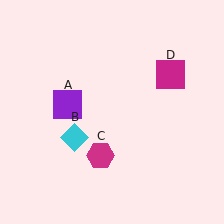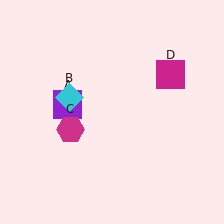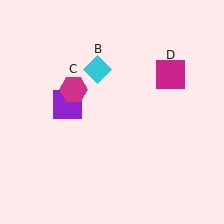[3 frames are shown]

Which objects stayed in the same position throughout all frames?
Purple square (object A) and magenta square (object D) remained stationary.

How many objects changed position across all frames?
2 objects changed position: cyan diamond (object B), magenta hexagon (object C).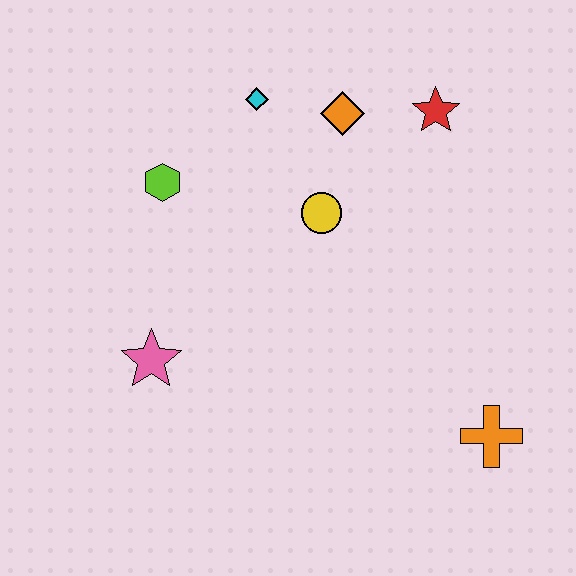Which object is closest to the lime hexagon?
The cyan diamond is closest to the lime hexagon.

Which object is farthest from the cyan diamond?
The orange cross is farthest from the cyan diamond.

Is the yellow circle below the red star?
Yes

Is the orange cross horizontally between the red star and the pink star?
No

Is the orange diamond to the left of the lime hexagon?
No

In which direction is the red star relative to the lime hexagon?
The red star is to the right of the lime hexagon.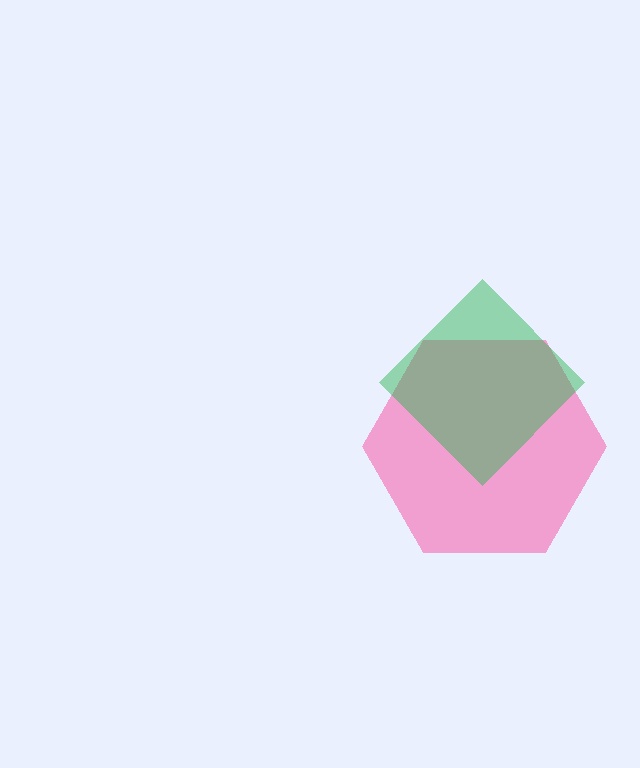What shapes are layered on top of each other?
The layered shapes are: a pink hexagon, a green diamond.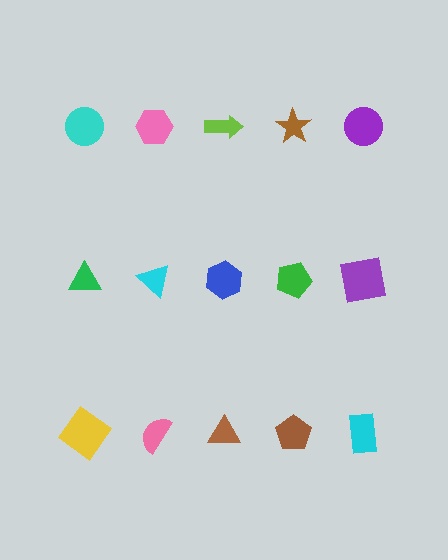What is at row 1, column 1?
A cyan circle.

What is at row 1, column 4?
A brown star.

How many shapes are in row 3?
5 shapes.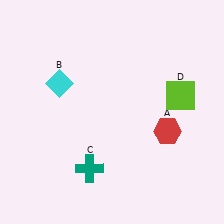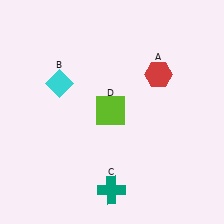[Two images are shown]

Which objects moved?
The objects that moved are: the red hexagon (A), the teal cross (C), the lime square (D).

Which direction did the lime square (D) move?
The lime square (D) moved left.